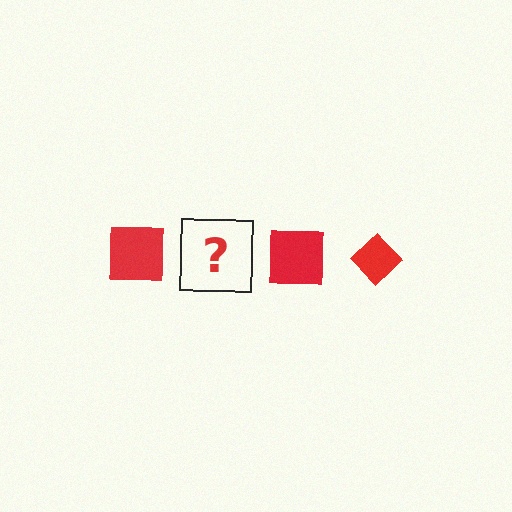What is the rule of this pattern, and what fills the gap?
The rule is that the pattern cycles through square, diamond shapes in red. The gap should be filled with a red diamond.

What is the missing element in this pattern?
The missing element is a red diamond.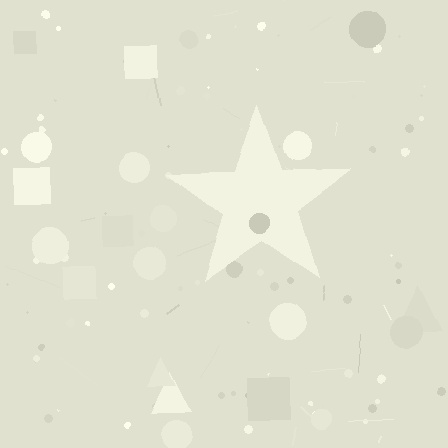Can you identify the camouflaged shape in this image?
The camouflaged shape is a star.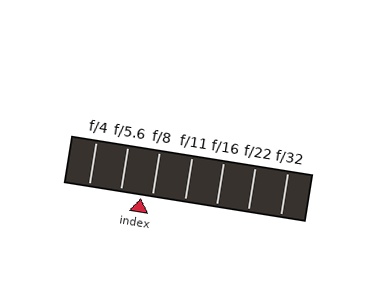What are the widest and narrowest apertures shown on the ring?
The widest aperture shown is f/4 and the narrowest is f/32.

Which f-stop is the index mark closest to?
The index mark is closest to f/8.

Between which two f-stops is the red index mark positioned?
The index mark is between f/5.6 and f/8.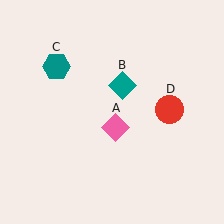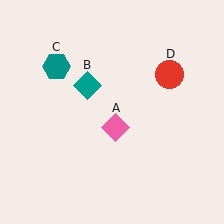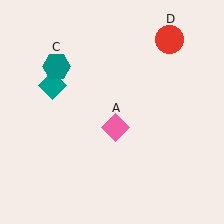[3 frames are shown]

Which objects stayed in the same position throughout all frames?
Pink diamond (object A) and teal hexagon (object C) remained stationary.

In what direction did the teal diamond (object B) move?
The teal diamond (object B) moved left.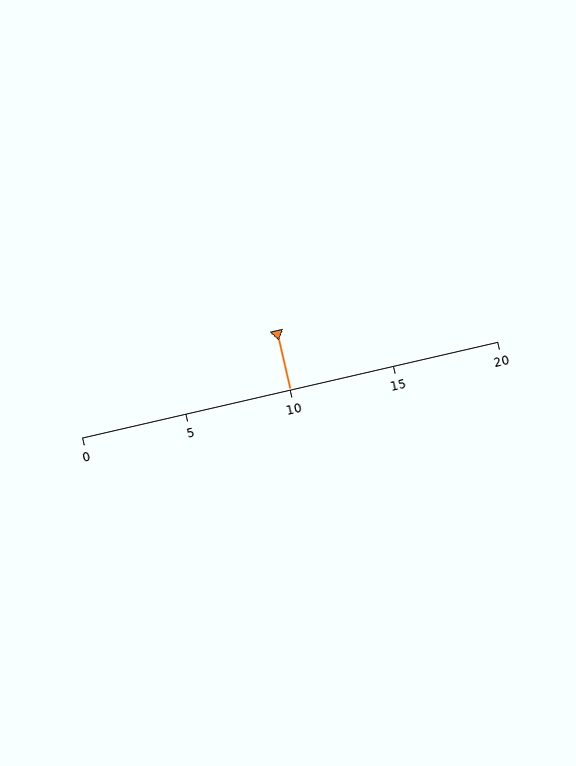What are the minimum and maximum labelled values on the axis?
The axis runs from 0 to 20.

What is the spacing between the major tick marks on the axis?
The major ticks are spaced 5 apart.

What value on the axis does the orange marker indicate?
The marker indicates approximately 10.